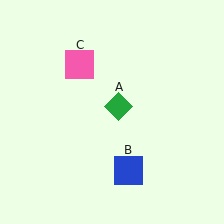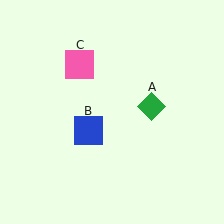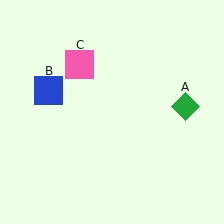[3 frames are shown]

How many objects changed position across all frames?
2 objects changed position: green diamond (object A), blue square (object B).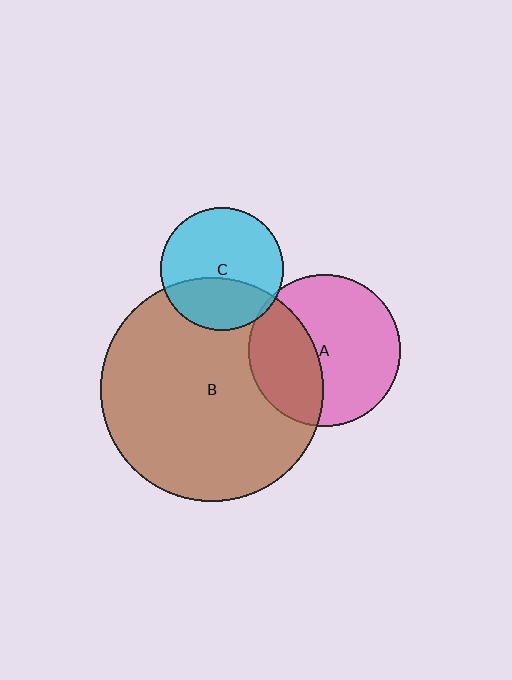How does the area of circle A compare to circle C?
Approximately 1.5 times.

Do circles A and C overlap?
Yes.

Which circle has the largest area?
Circle B (brown).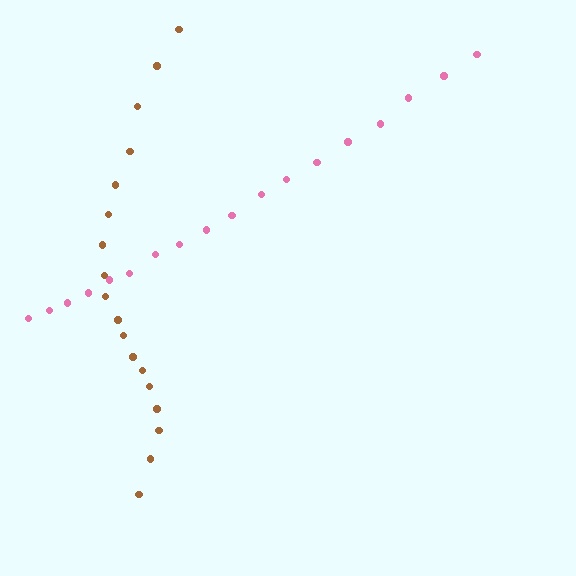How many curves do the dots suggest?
There are 2 distinct paths.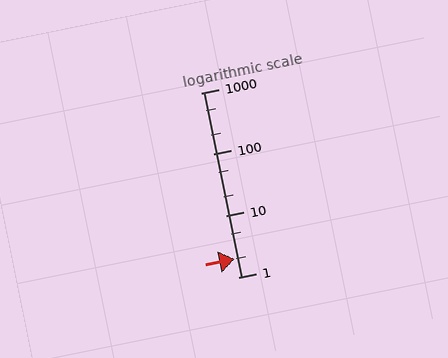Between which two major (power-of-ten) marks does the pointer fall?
The pointer is between 1 and 10.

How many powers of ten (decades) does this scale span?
The scale spans 3 decades, from 1 to 1000.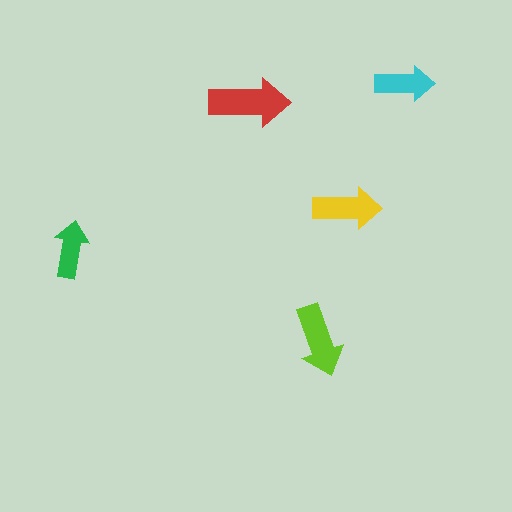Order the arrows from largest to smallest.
the red one, the lime one, the yellow one, the cyan one, the green one.